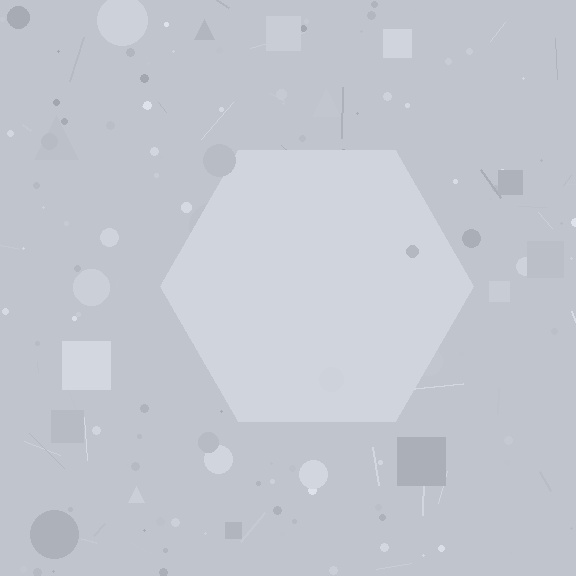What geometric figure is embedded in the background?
A hexagon is embedded in the background.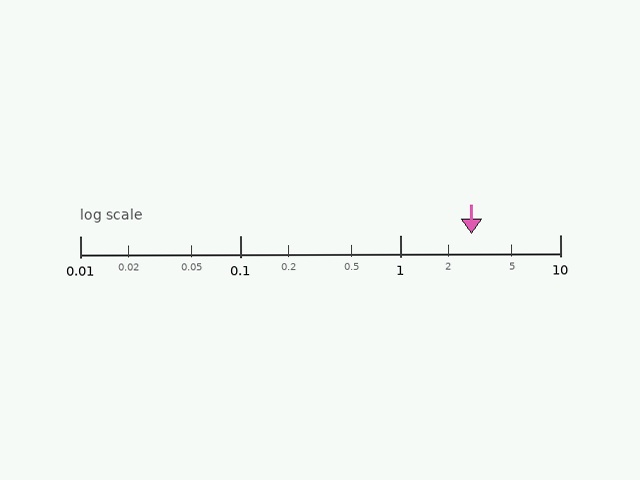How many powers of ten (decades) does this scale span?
The scale spans 3 decades, from 0.01 to 10.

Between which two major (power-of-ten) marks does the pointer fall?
The pointer is between 1 and 10.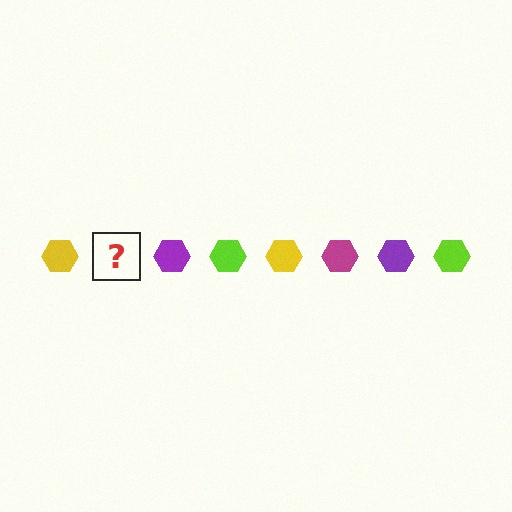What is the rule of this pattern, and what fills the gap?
The rule is that the pattern cycles through yellow, magenta, purple, lime hexagons. The gap should be filled with a magenta hexagon.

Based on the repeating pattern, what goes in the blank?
The blank should be a magenta hexagon.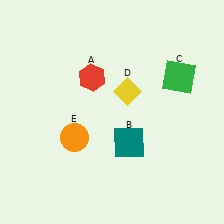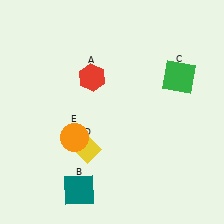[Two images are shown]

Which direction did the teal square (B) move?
The teal square (B) moved left.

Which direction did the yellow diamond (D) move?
The yellow diamond (D) moved down.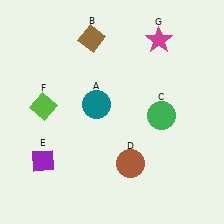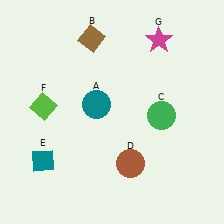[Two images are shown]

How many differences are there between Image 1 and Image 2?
There is 1 difference between the two images.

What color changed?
The diamond (E) changed from purple in Image 1 to teal in Image 2.